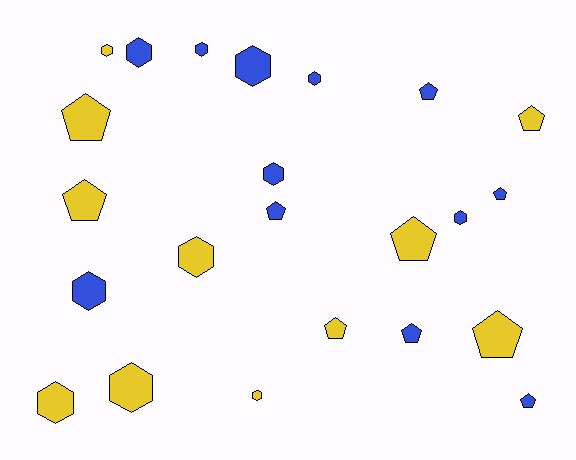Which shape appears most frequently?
Hexagon, with 12 objects.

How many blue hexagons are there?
There are 7 blue hexagons.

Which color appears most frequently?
Blue, with 12 objects.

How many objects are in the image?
There are 23 objects.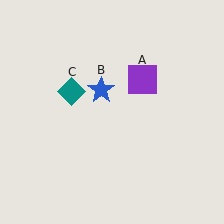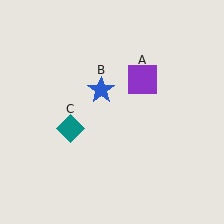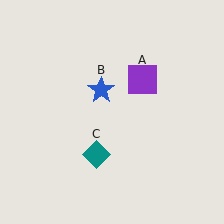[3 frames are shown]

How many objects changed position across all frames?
1 object changed position: teal diamond (object C).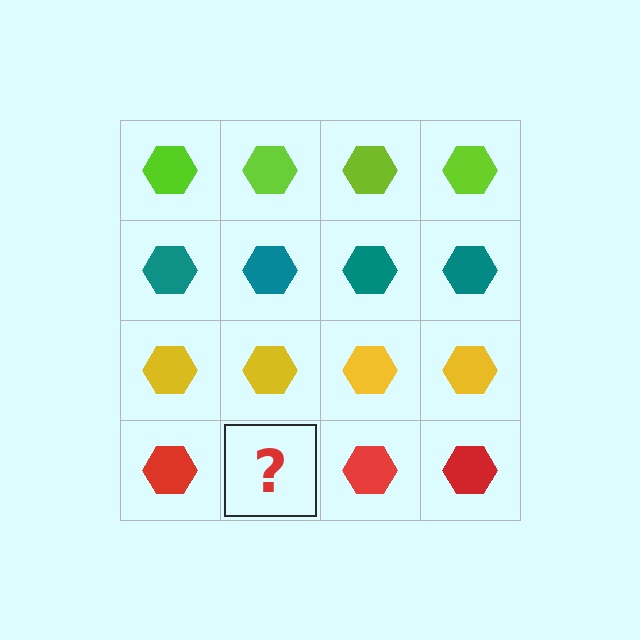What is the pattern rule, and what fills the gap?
The rule is that each row has a consistent color. The gap should be filled with a red hexagon.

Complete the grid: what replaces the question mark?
The question mark should be replaced with a red hexagon.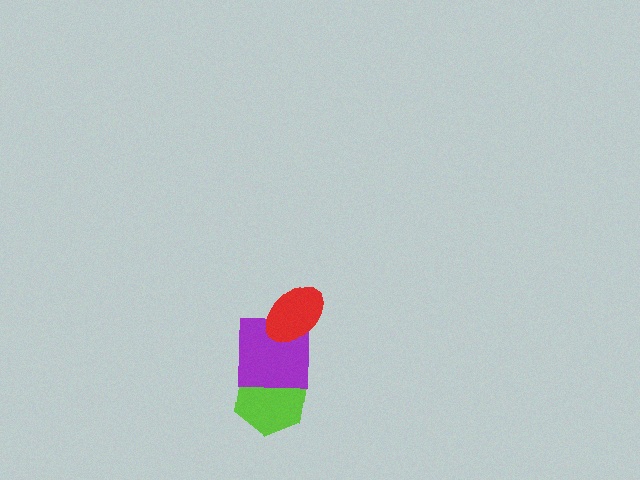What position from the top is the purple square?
The purple square is 2nd from the top.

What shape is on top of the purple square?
The red ellipse is on top of the purple square.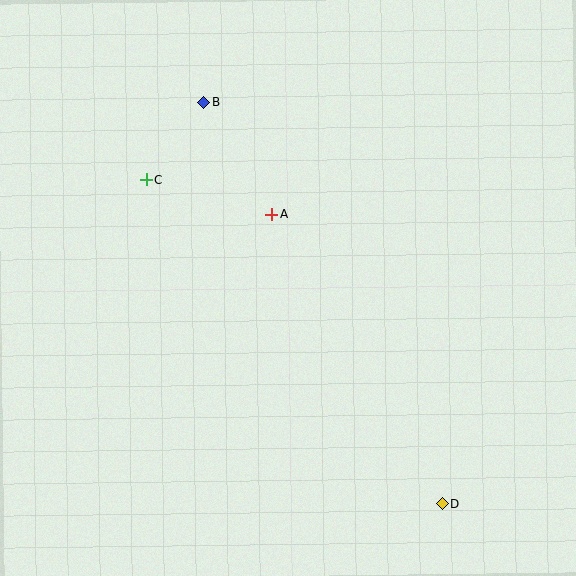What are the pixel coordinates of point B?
Point B is at (203, 102).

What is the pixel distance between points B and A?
The distance between B and A is 131 pixels.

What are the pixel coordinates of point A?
Point A is at (272, 214).